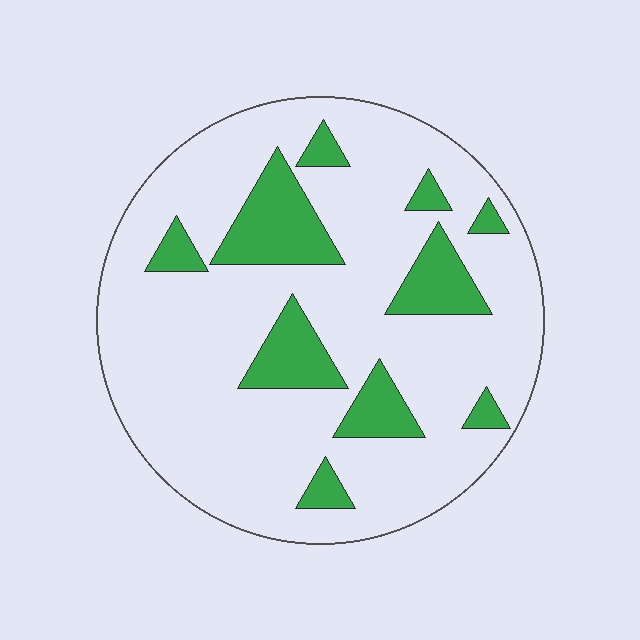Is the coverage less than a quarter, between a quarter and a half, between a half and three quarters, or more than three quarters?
Less than a quarter.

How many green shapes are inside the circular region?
10.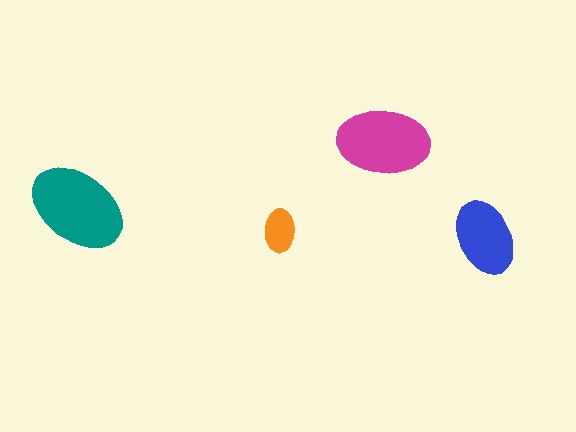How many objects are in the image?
There are 4 objects in the image.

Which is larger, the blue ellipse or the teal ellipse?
The teal one.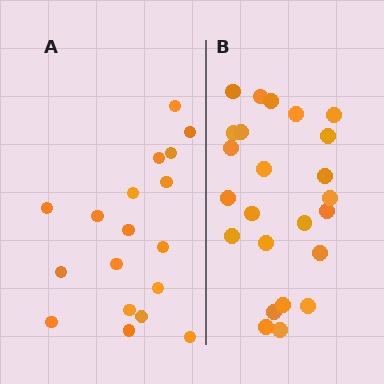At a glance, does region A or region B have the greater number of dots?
Region B (the right region) has more dots.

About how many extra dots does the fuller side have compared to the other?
Region B has about 6 more dots than region A.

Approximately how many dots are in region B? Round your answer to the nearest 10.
About 20 dots. (The exact count is 24, which rounds to 20.)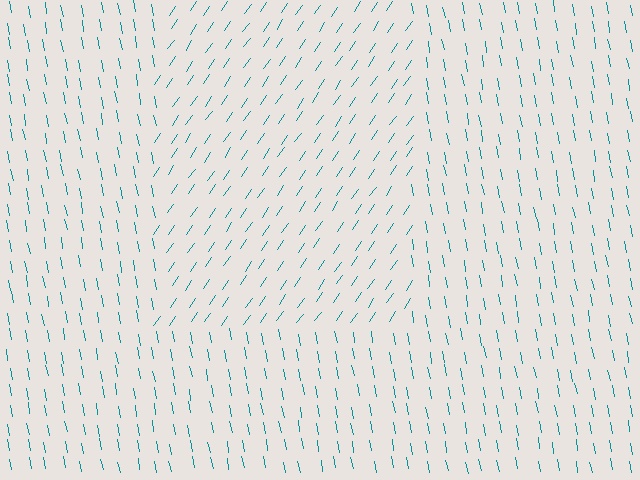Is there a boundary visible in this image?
Yes, there is a texture boundary formed by a change in line orientation.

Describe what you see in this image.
The image is filled with small teal line segments. A rectangle region in the image has lines oriented differently from the surrounding lines, creating a visible texture boundary.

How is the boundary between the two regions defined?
The boundary is defined purely by a change in line orientation (approximately 45 degrees difference). All lines are the same color and thickness.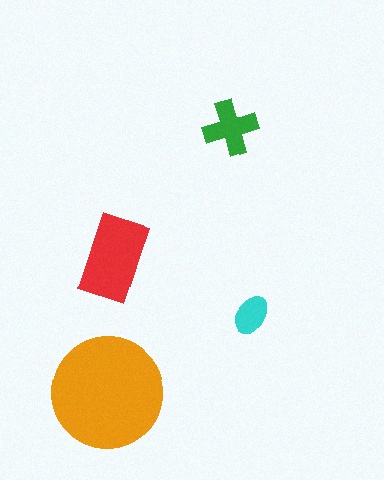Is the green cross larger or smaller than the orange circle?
Smaller.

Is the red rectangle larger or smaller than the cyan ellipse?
Larger.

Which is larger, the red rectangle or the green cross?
The red rectangle.